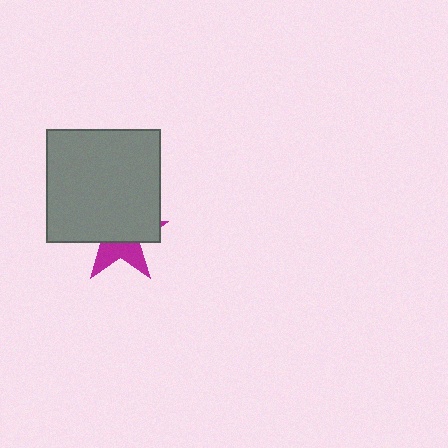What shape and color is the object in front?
The object in front is a gray square.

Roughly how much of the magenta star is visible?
A small part of it is visible (roughly 38%).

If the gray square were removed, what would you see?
You would see the complete magenta star.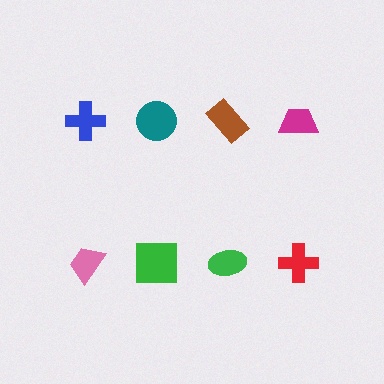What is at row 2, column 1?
A pink trapezoid.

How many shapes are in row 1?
4 shapes.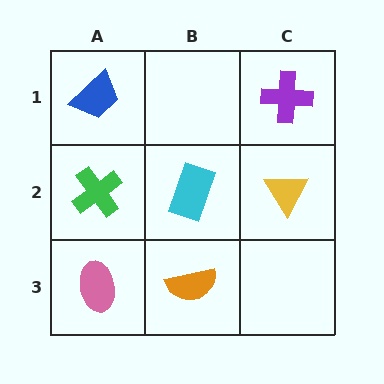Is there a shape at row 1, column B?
No, that cell is empty.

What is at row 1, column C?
A purple cross.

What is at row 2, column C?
A yellow triangle.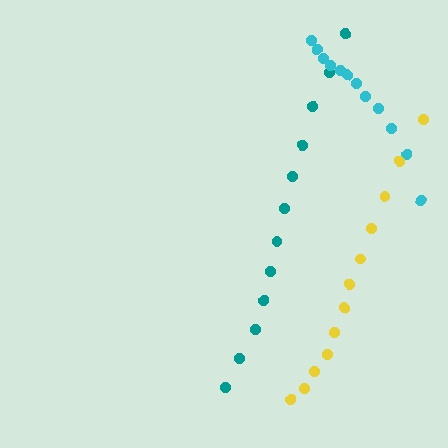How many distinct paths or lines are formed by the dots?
There are 3 distinct paths.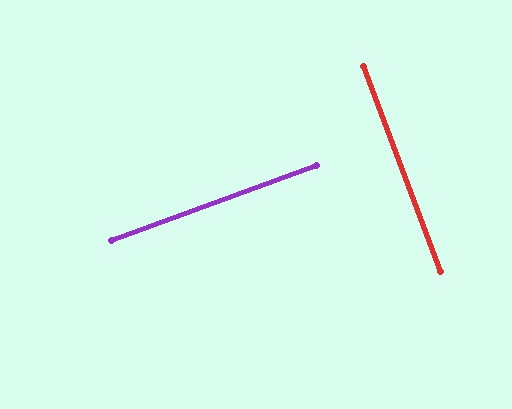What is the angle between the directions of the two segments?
Approximately 90 degrees.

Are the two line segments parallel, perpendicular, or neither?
Perpendicular — they meet at approximately 90°.